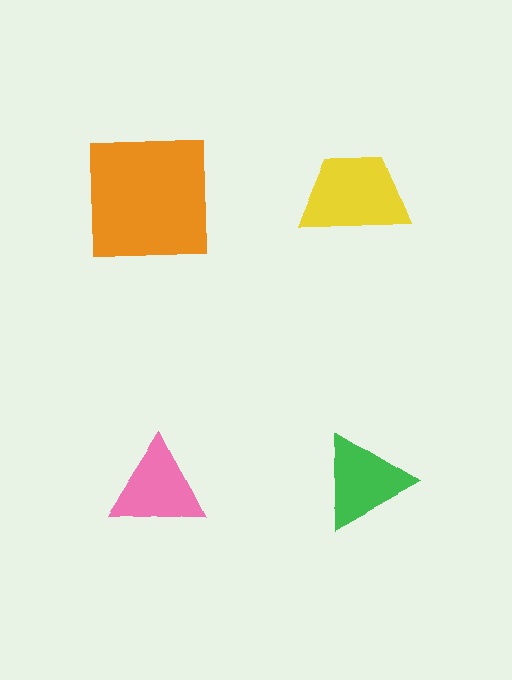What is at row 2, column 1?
A pink triangle.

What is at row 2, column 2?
A green triangle.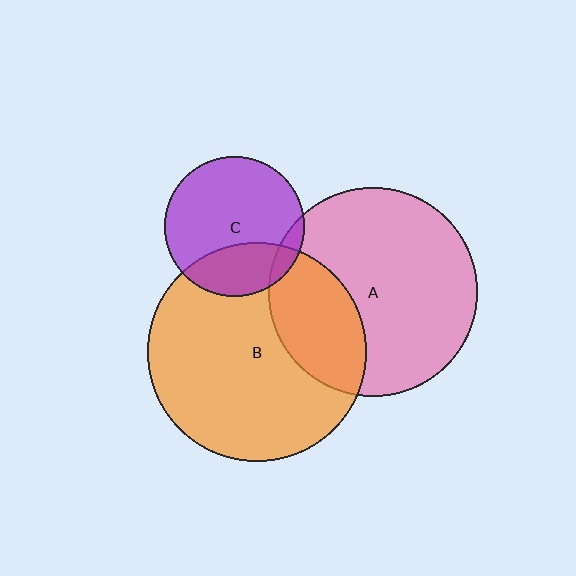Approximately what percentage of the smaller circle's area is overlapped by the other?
Approximately 10%.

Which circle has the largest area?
Circle B (orange).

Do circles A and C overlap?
Yes.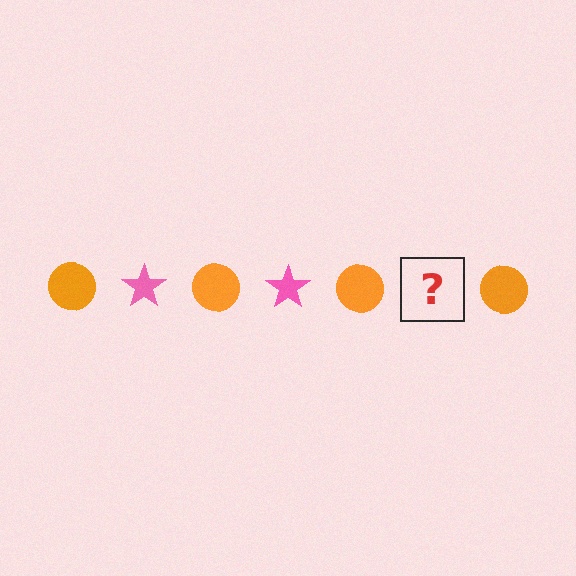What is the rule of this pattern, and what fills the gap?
The rule is that the pattern alternates between orange circle and pink star. The gap should be filled with a pink star.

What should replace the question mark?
The question mark should be replaced with a pink star.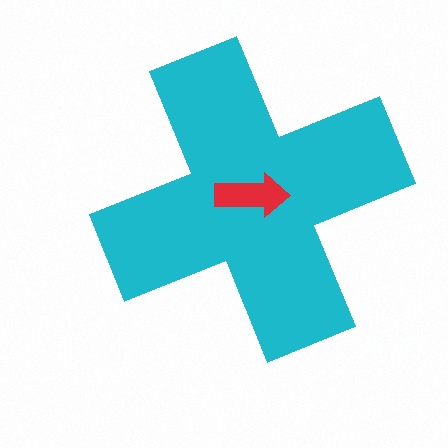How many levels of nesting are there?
2.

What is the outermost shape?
The cyan cross.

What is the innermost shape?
The red arrow.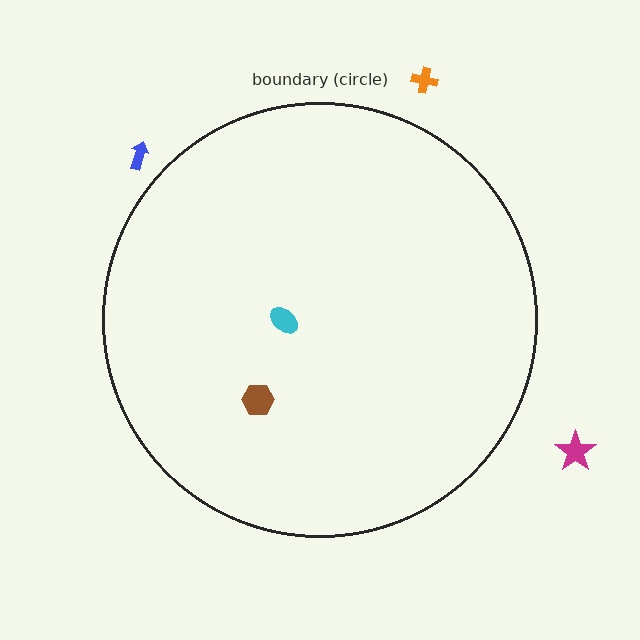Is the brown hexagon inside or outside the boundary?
Inside.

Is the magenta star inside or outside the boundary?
Outside.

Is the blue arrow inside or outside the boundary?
Outside.